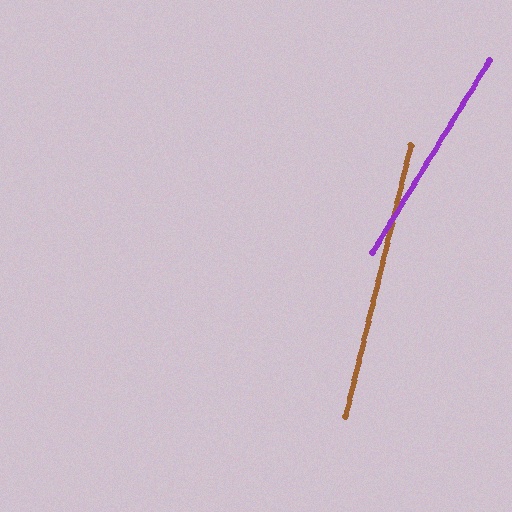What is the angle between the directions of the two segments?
Approximately 18 degrees.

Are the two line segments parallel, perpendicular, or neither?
Neither parallel nor perpendicular — they differ by about 18°.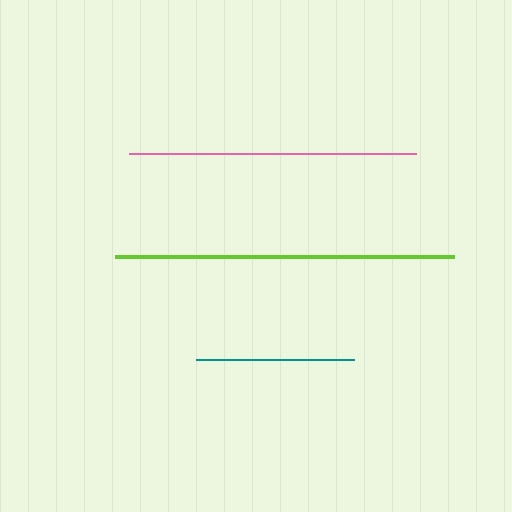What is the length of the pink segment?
The pink segment is approximately 287 pixels long.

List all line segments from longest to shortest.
From longest to shortest: lime, pink, teal.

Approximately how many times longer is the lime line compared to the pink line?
The lime line is approximately 1.2 times the length of the pink line.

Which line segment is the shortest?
The teal line is the shortest at approximately 158 pixels.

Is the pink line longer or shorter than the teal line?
The pink line is longer than the teal line.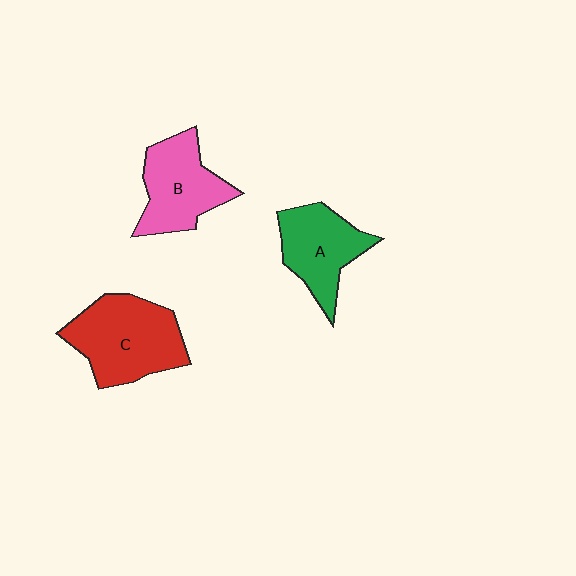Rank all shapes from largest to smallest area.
From largest to smallest: C (red), B (pink), A (green).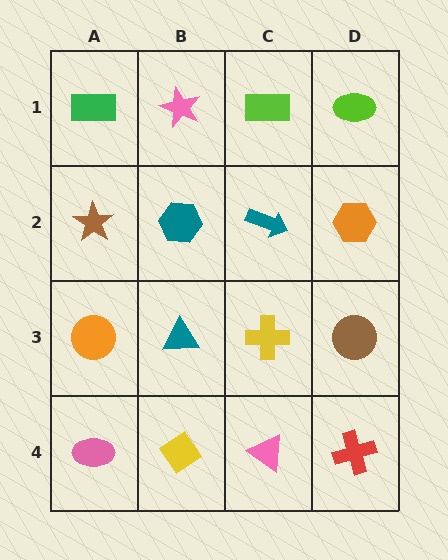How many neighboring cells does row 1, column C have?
3.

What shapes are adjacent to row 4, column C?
A yellow cross (row 3, column C), a yellow diamond (row 4, column B), a red cross (row 4, column D).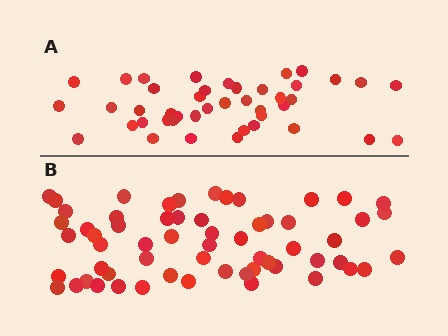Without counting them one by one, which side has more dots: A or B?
Region B (the bottom region) has more dots.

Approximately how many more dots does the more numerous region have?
Region B has approximately 15 more dots than region A.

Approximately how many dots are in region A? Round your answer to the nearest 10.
About 40 dots. (The exact count is 43, which rounds to 40.)